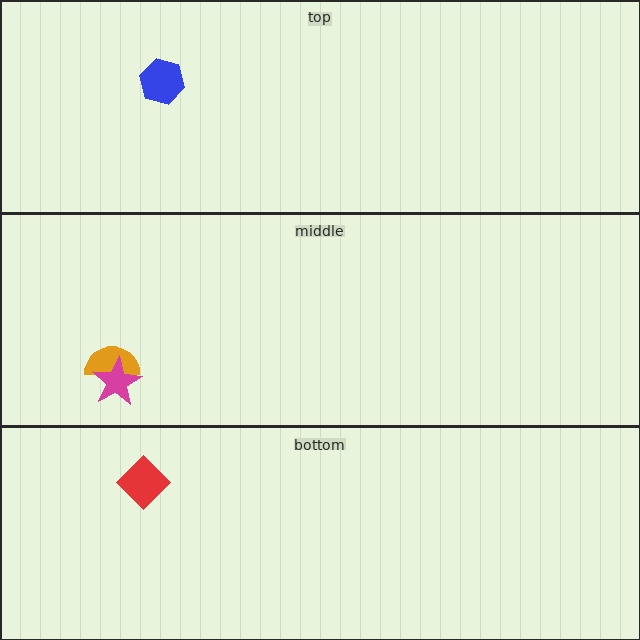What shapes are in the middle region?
The orange semicircle, the magenta star.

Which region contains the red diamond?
The bottom region.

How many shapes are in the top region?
1.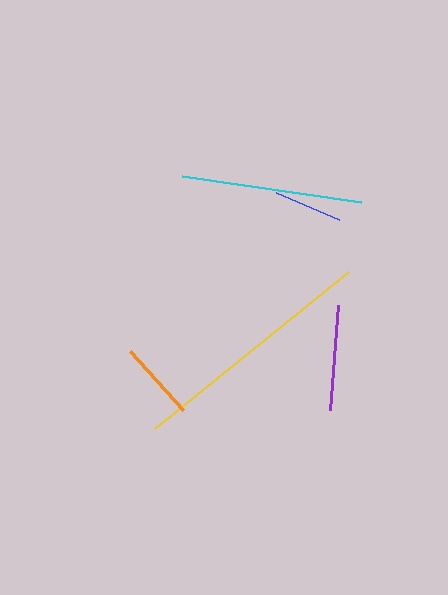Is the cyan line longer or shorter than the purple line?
The cyan line is longer than the purple line.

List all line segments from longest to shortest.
From longest to shortest: yellow, cyan, purple, orange, blue.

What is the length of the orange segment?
The orange segment is approximately 79 pixels long.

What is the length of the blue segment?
The blue segment is approximately 68 pixels long.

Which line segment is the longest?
The yellow line is the longest at approximately 249 pixels.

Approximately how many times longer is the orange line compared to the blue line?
The orange line is approximately 1.2 times the length of the blue line.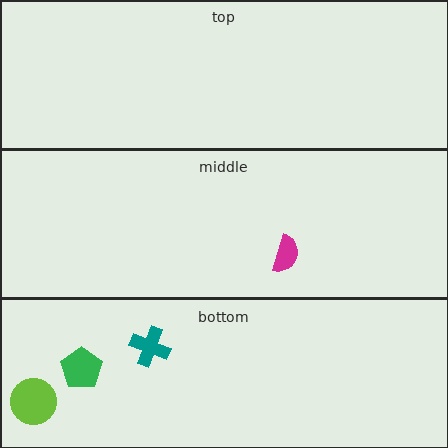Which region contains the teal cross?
The bottom region.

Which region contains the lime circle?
The bottom region.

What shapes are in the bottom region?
The teal cross, the lime circle, the green pentagon.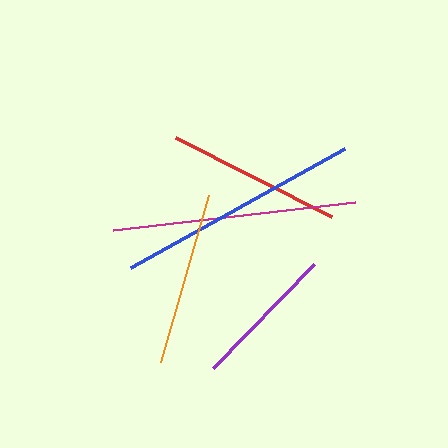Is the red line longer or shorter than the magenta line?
The magenta line is longer than the red line.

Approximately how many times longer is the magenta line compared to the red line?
The magenta line is approximately 1.4 times the length of the red line.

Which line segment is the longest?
The blue line is the longest at approximately 245 pixels.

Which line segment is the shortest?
The purple line is the shortest at approximately 145 pixels.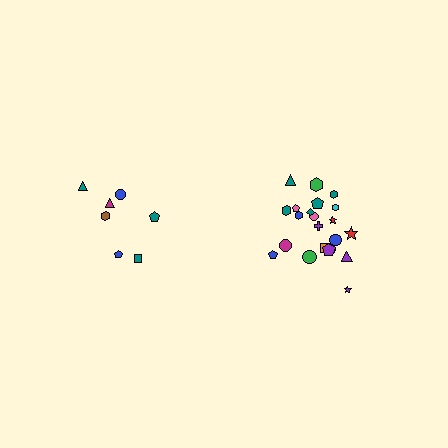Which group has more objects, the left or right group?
The right group.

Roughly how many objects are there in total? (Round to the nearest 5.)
Roughly 30 objects in total.